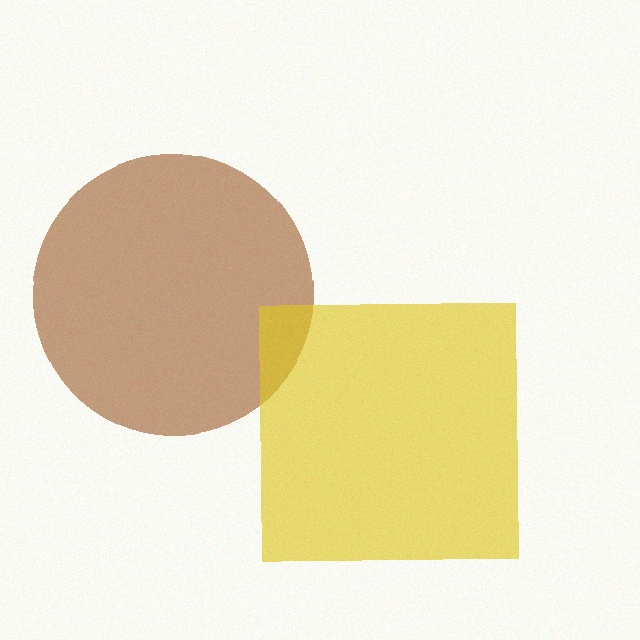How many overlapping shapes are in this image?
There are 2 overlapping shapes in the image.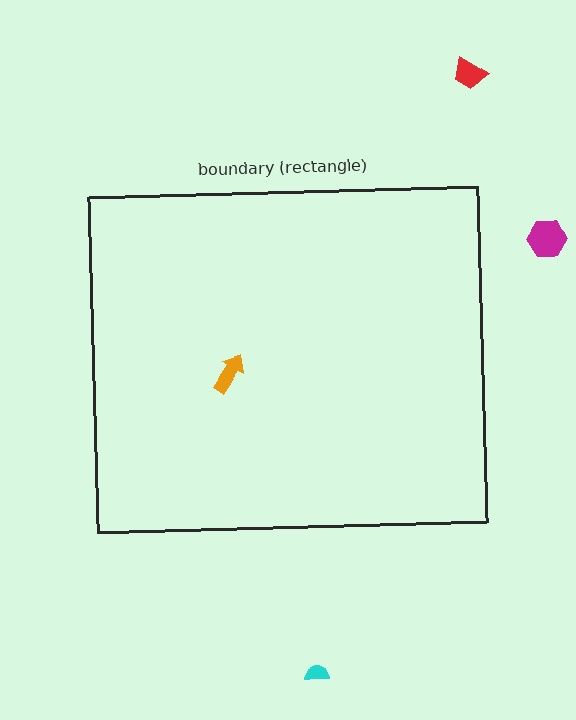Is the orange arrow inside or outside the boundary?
Inside.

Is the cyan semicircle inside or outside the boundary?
Outside.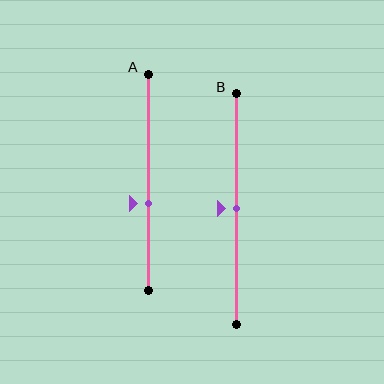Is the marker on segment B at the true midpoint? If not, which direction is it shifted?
Yes, the marker on segment B is at the true midpoint.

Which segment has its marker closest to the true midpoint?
Segment B has its marker closest to the true midpoint.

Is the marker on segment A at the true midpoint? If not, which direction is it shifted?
No, the marker on segment A is shifted downward by about 10% of the segment length.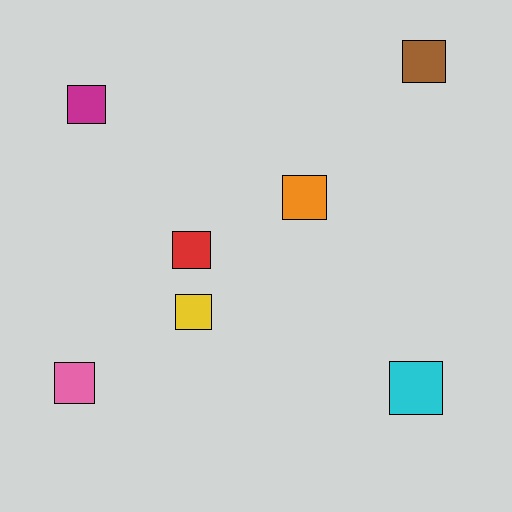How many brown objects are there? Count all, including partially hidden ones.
There is 1 brown object.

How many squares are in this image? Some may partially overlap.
There are 7 squares.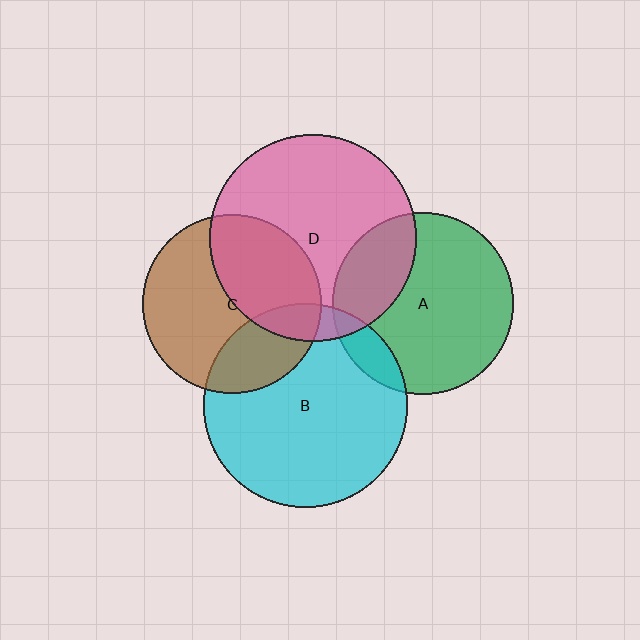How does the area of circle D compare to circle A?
Approximately 1.3 times.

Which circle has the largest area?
Circle D (pink).